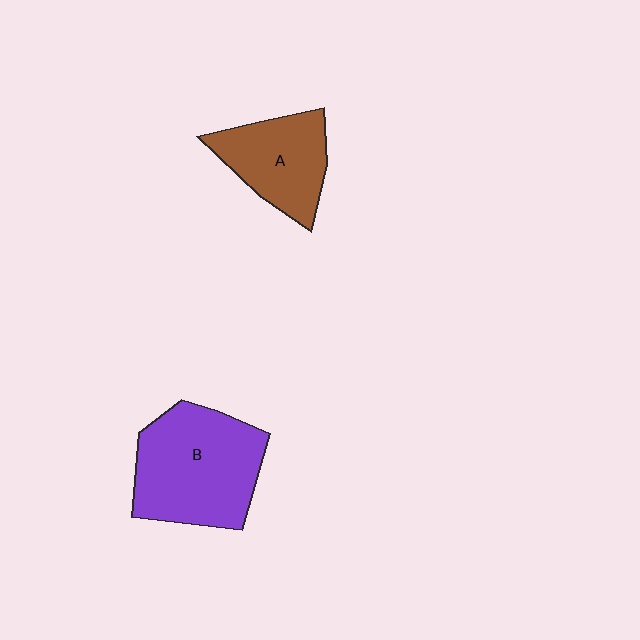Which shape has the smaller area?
Shape A (brown).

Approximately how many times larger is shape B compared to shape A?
Approximately 1.5 times.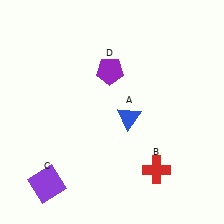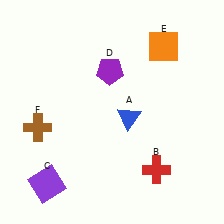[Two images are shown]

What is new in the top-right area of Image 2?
An orange square (E) was added in the top-right area of Image 2.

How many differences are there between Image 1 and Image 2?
There are 2 differences between the two images.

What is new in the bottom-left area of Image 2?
A brown cross (F) was added in the bottom-left area of Image 2.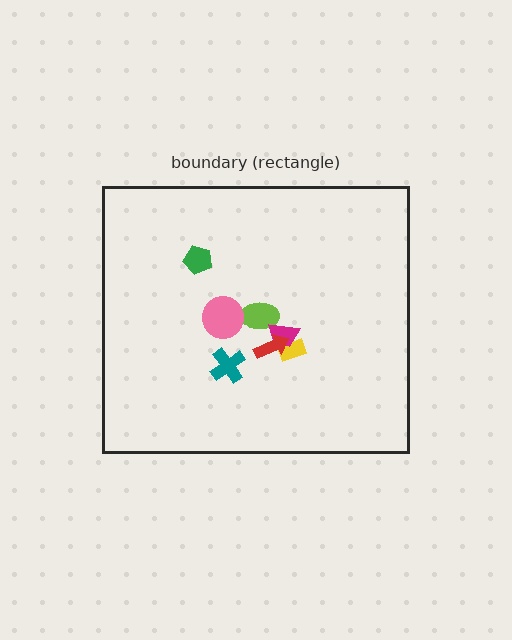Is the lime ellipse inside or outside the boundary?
Inside.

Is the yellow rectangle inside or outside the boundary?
Inside.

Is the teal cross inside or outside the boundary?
Inside.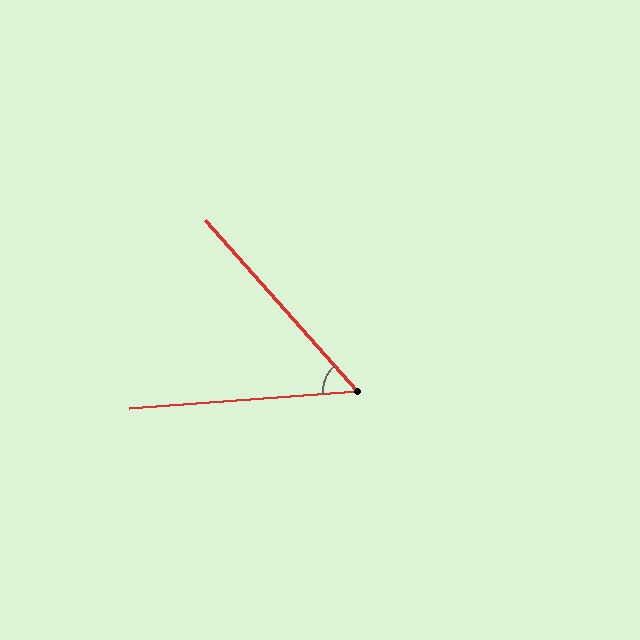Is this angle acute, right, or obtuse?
It is acute.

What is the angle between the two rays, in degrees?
Approximately 53 degrees.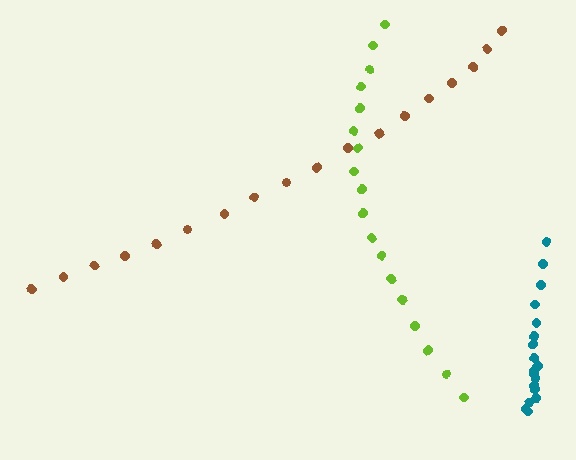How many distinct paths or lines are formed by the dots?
There are 3 distinct paths.